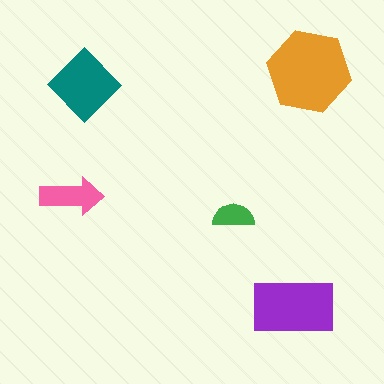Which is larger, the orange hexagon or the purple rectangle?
The orange hexagon.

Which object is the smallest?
The green semicircle.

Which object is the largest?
The orange hexagon.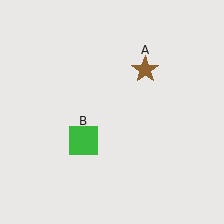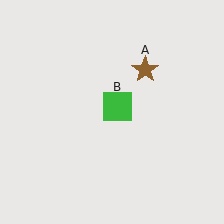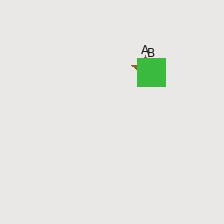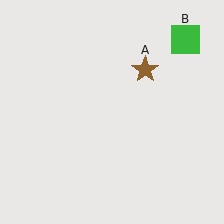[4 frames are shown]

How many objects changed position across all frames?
1 object changed position: green square (object B).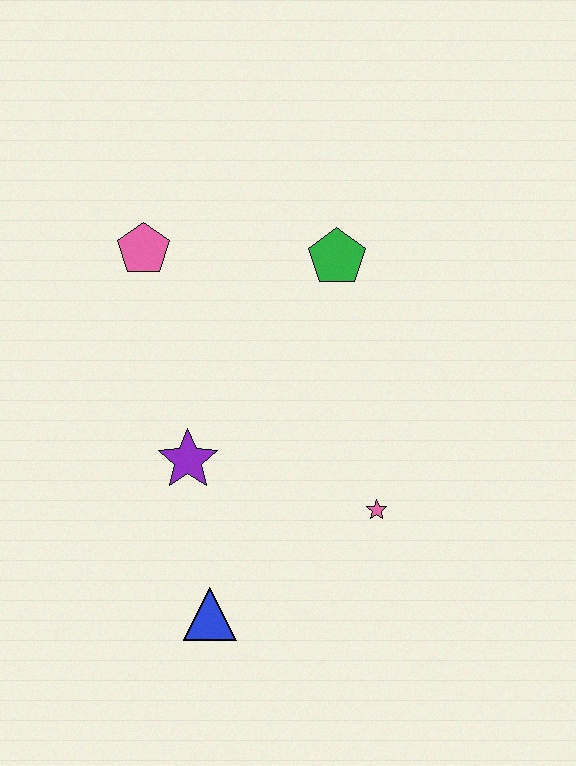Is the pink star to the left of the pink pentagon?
No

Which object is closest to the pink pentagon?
The green pentagon is closest to the pink pentagon.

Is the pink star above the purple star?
No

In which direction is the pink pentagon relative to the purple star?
The pink pentagon is above the purple star.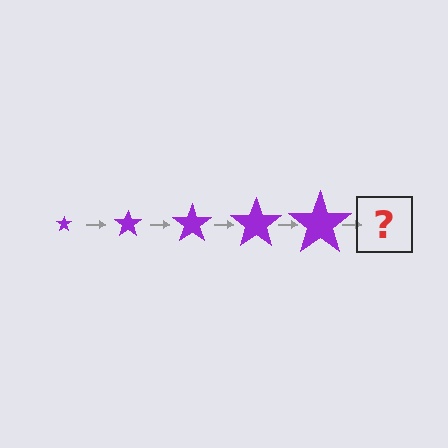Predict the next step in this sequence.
The next step is a purple star, larger than the previous one.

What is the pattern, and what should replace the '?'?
The pattern is that the star gets progressively larger each step. The '?' should be a purple star, larger than the previous one.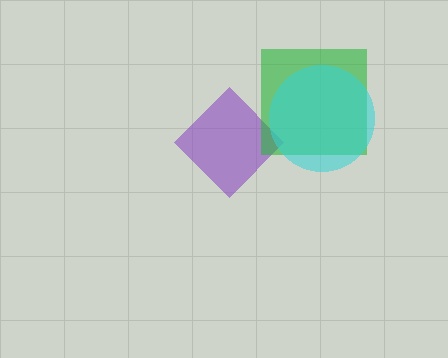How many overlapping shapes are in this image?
There are 3 overlapping shapes in the image.